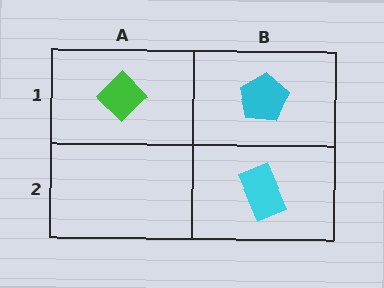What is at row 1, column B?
A cyan pentagon.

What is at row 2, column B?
A cyan rectangle.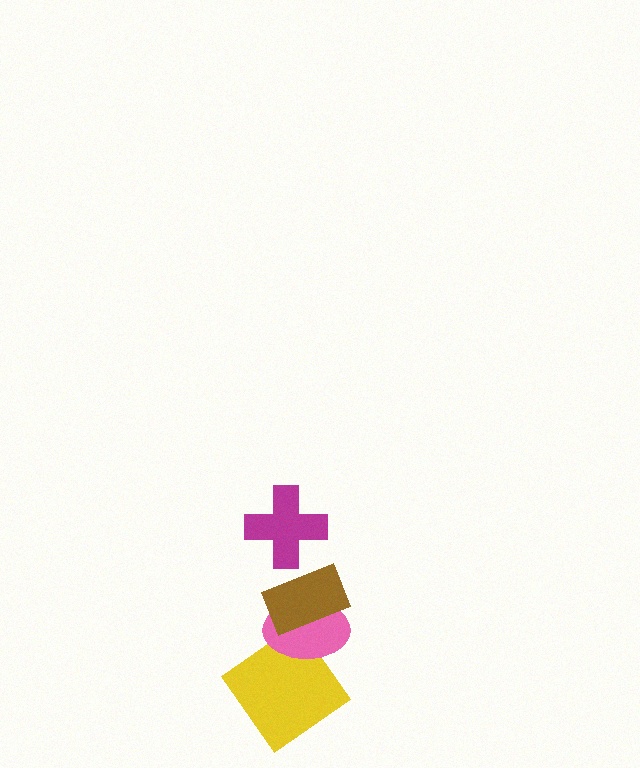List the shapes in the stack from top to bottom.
From top to bottom: the magenta cross, the brown rectangle, the pink ellipse, the yellow diamond.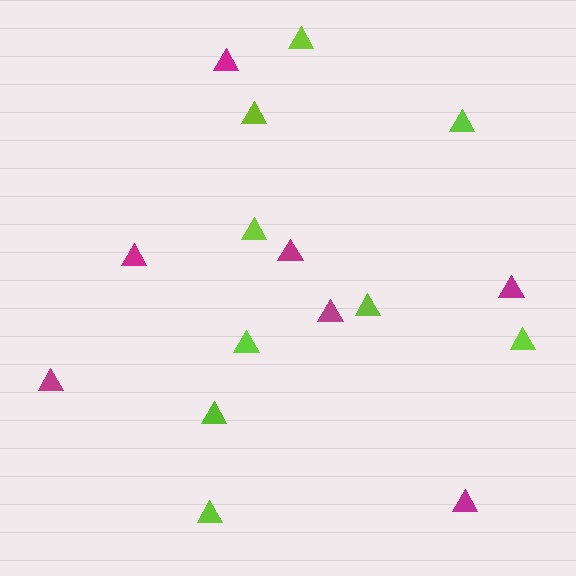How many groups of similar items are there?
There are 2 groups: one group of magenta triangles (7) and one group of lime triangles (9).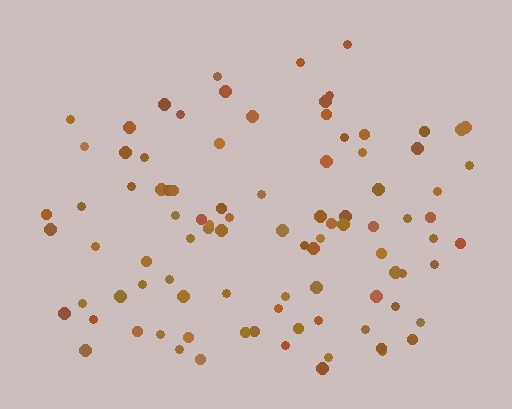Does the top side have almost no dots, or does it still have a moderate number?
Still a moderate number, just noticeably fewer than the bottom.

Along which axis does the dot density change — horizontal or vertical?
Vertical.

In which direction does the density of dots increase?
From top to bottom, with the bottom side densest.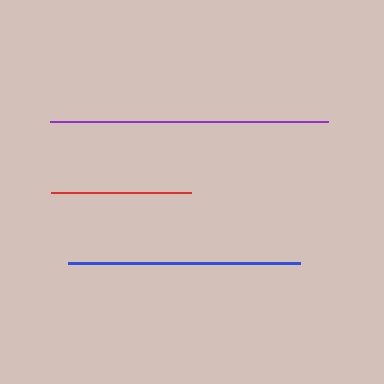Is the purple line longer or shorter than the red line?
The purple line is longer than the red line.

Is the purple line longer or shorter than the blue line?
The purple line is longer than the blue line.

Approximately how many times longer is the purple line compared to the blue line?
The purple line is approximately 1.2 times the length of the blue line.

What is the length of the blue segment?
The blue segment is approximately 232 pixels long.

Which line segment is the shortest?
The red line is the shortest at approximately 140 pixels.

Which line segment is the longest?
The purple line is the longest at approximately 278 pixels.